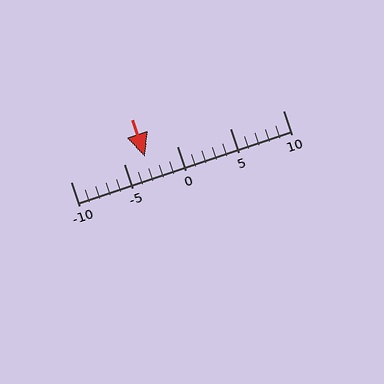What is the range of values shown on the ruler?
The ruler shows values from -10 to 10.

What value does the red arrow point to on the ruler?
The red arrow points to approximately -3.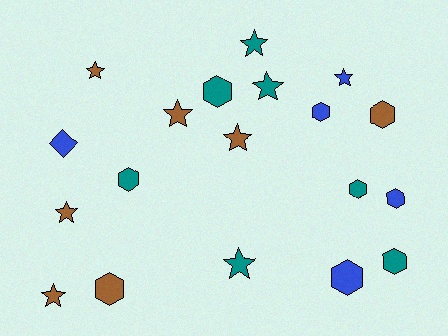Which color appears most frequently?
Brown, with 7 objects.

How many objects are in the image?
There are 19 objects.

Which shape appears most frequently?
Hexagon, with 9 objects.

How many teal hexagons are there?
There are 4 teal hexagons.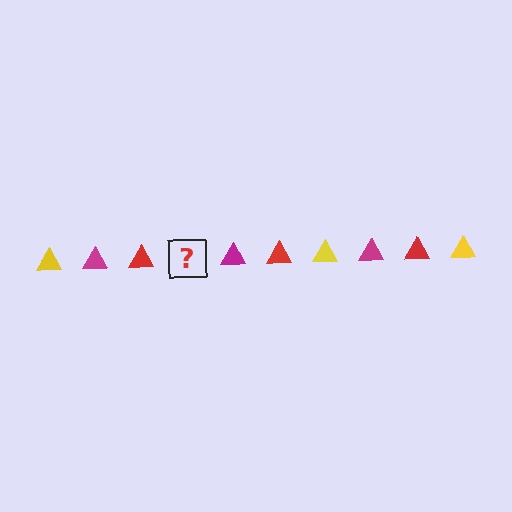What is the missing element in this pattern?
The missing element is a yellow triangle.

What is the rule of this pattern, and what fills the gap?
The rule is that the pattern cycles through yellow, magenta, red triangles. The gap should be filled with a yellow triangle.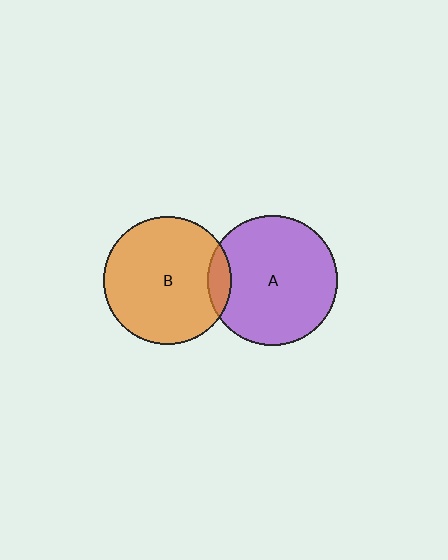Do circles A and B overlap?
Yes.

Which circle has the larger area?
Circle A (purple).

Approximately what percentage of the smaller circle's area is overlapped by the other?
Approximately 10%.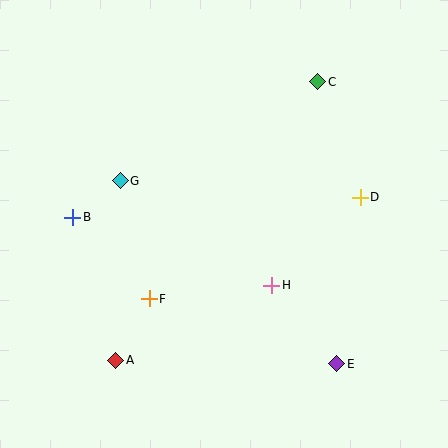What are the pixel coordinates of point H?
Point H is at (272, 285).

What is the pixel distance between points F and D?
The distance between F and D is 234 pixels.